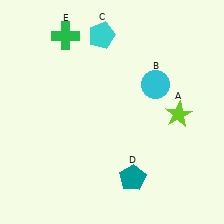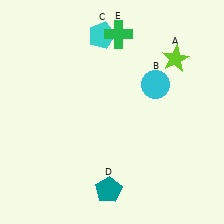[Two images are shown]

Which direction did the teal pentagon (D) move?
The teal pentagon (D) moved left.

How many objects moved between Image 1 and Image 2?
3 objects moved between the two images.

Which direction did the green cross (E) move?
The green cross (E) moved right.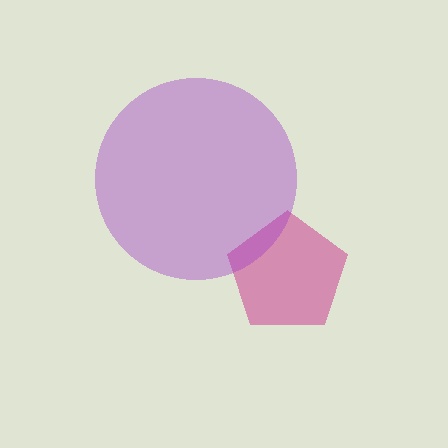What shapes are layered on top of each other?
The layered shapes are: a magenta pentagon, a purple circle.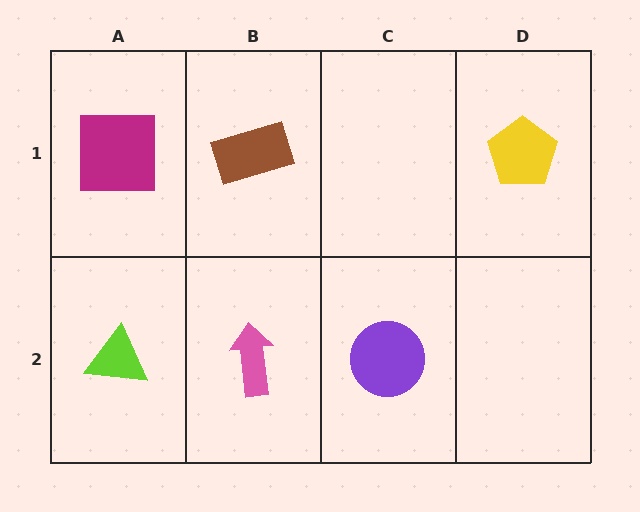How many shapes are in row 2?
3 shapes.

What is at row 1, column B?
A brown rectangle.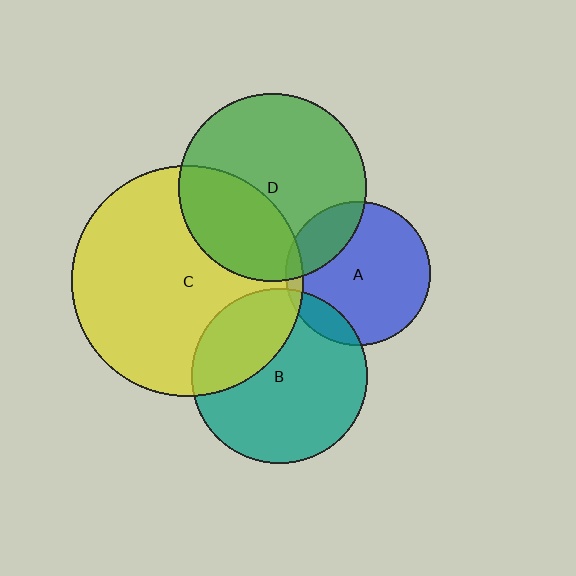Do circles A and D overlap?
Yes.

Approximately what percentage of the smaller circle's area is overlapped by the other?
Approximately 20%.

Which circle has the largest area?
Circle C (yellow).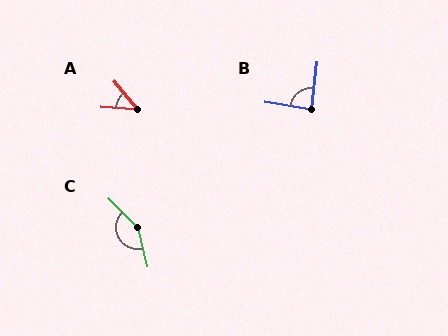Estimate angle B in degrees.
Approximately 87 degrees.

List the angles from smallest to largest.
A (46°), B (87°), C (148°).